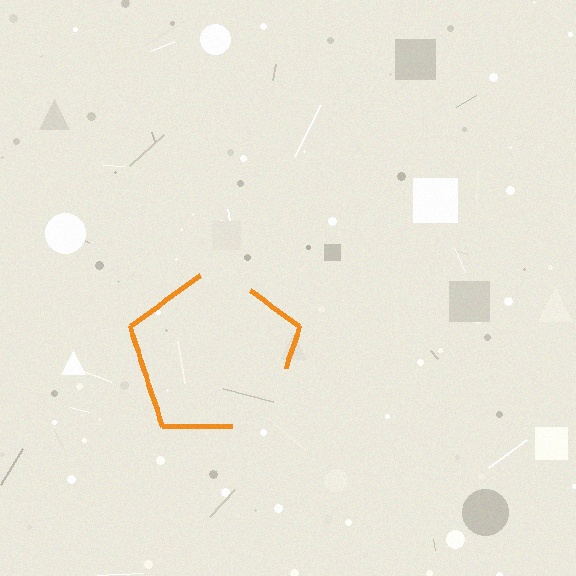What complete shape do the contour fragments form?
The contour fragments form a pentagon.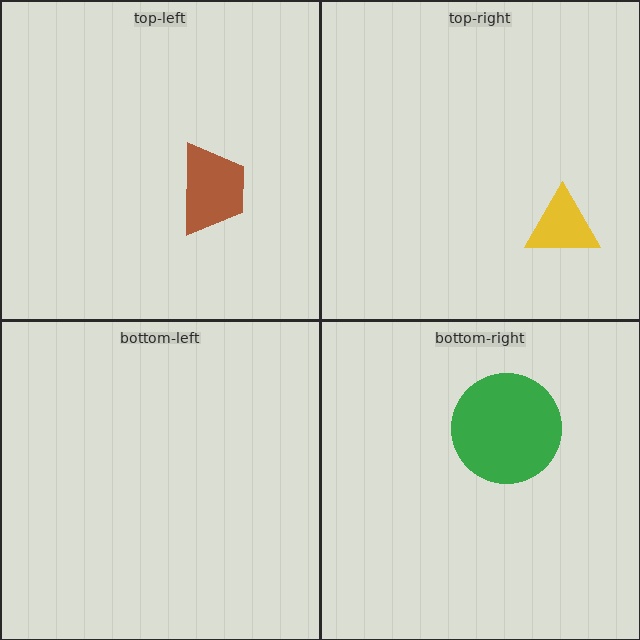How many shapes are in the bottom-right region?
1.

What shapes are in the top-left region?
The brown trapezoid.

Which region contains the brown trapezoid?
The top-left region.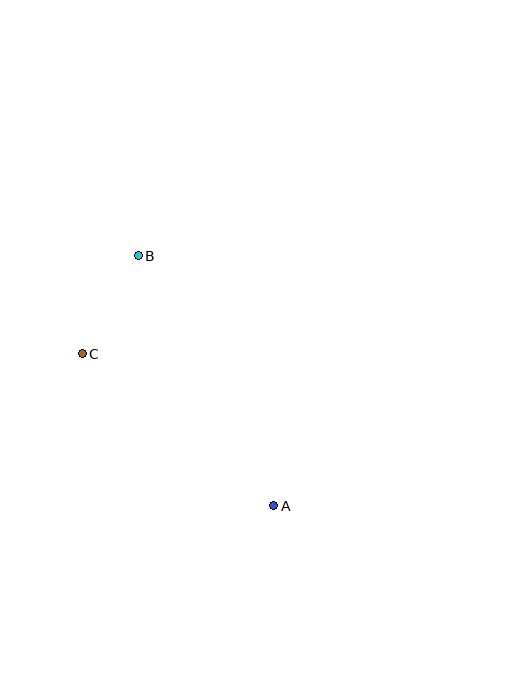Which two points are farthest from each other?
Points A and B are farthest from each other.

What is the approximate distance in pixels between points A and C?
The distance between A and C is approximately 244 pixels.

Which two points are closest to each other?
Points B and C are closest to each other.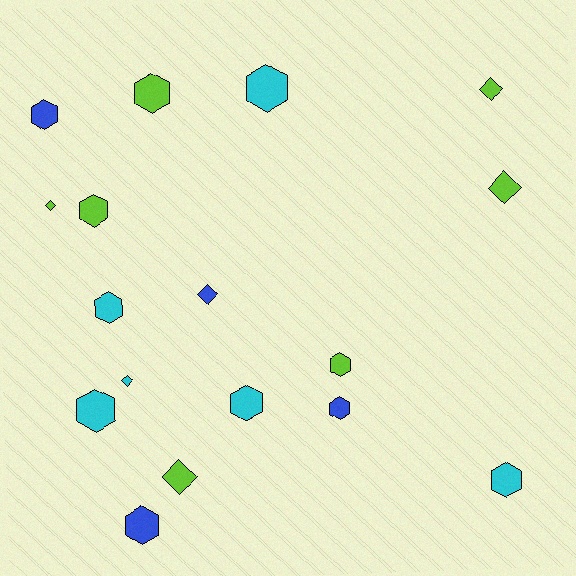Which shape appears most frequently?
Hexagon, with 11 objects.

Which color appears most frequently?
Lime, with 7 objects.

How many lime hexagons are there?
There are 3 lime hexagons.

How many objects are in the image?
There are 17 objects.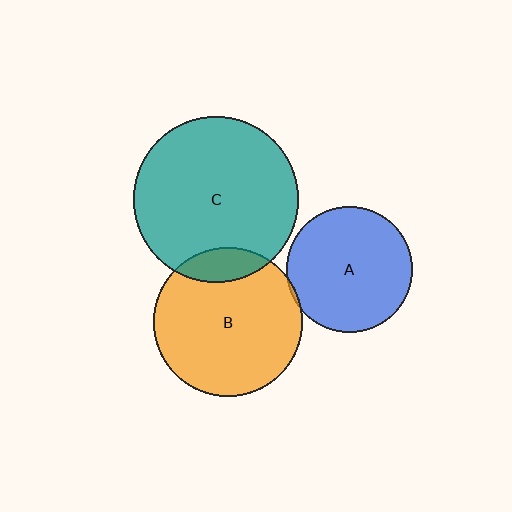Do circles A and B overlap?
Yes.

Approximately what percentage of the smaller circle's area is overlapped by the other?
Approximately 5%.